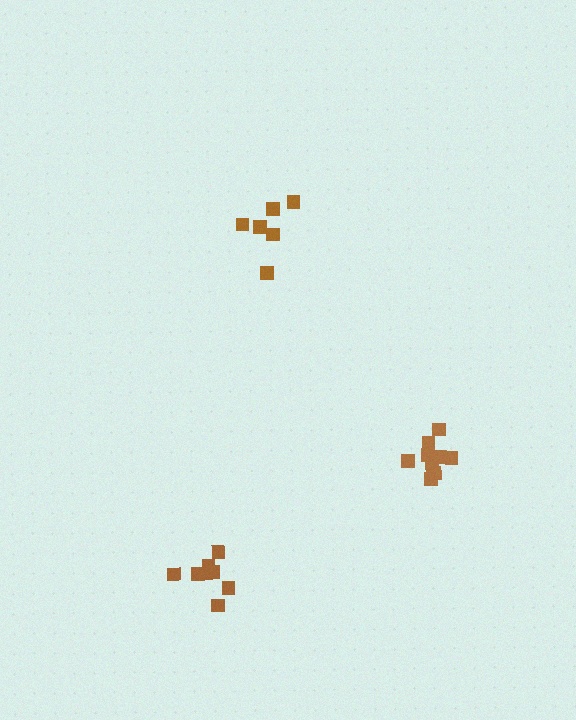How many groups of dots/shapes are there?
There are 3 groups.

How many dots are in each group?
Group 1: 9 dots, Group 2: 6 dots, Group 3: 8 dots (23 total).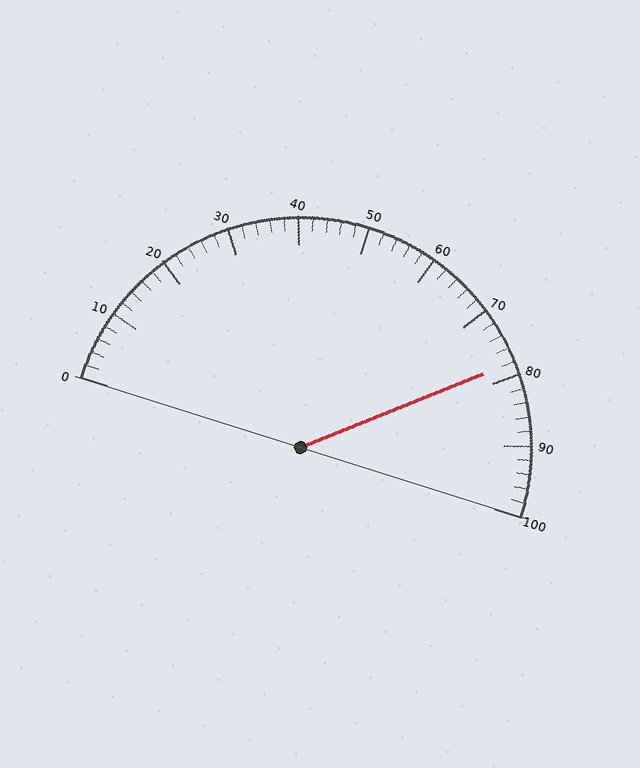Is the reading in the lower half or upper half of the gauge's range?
The reading is in the upper half of the range (0 to 100).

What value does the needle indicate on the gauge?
The needle indicates approximately 78.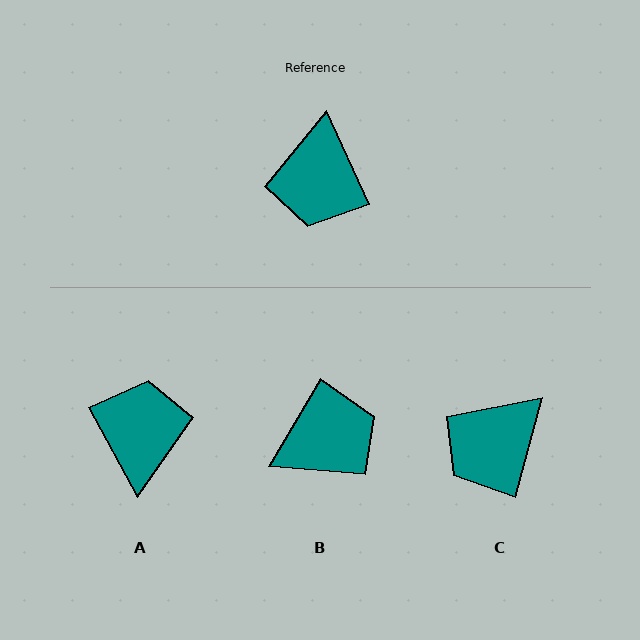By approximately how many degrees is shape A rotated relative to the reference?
Approximately 176 degrees clockwise.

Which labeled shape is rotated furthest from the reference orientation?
A, about 176 degrees away.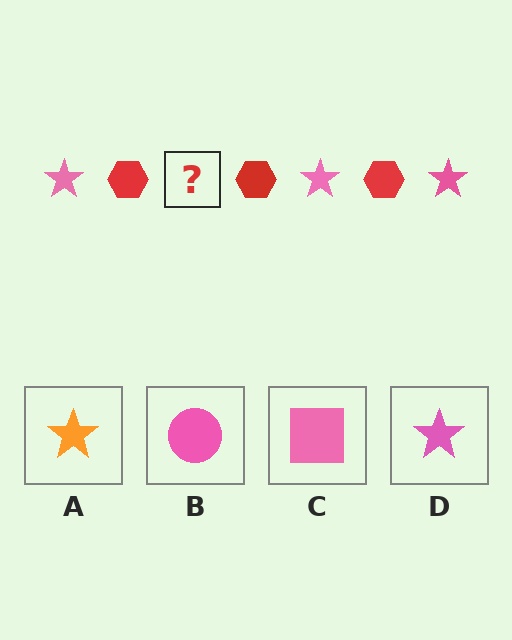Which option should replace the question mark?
Option D.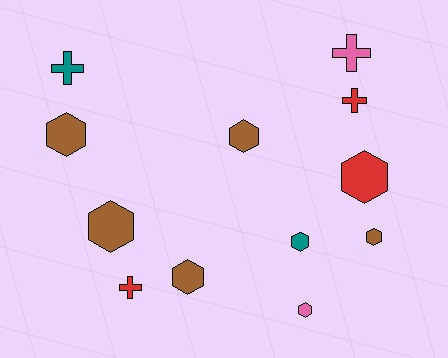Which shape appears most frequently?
Hexagon, with 8 objects.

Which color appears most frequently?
Brown, with 5 objects.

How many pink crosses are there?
There is 1 pink cross.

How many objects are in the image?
There are 12 objects.